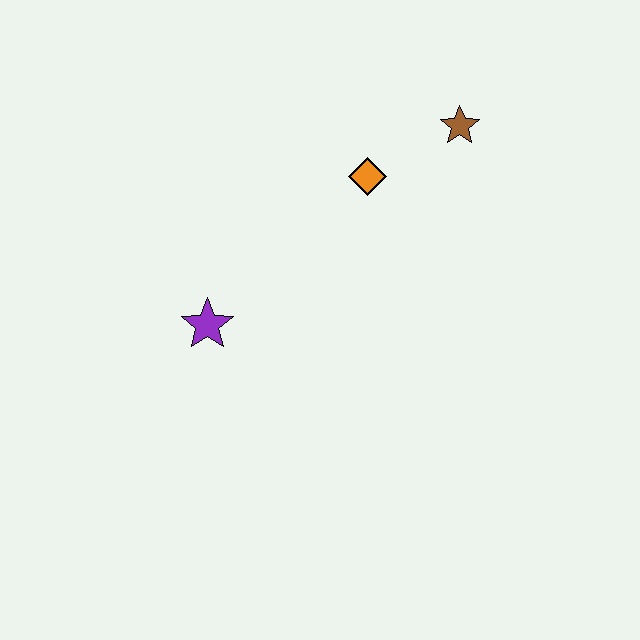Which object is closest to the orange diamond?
The brown star is closest to the orange diamond.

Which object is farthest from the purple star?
The brown star is farthest from the purple star.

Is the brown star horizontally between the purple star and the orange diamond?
No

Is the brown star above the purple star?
Yes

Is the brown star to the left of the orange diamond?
No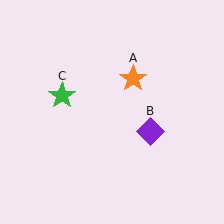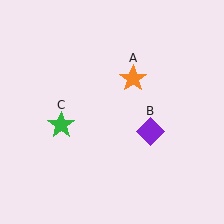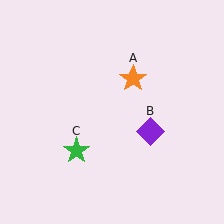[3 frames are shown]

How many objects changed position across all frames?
1 object changed position: green star (object C).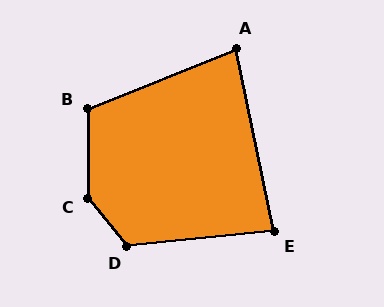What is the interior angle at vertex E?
Approximately 84 degrees (acute).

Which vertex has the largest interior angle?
C, at approximately 141 degrees.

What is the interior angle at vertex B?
Approximately 112 degrees (obtuse).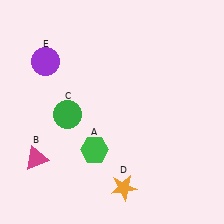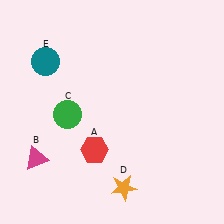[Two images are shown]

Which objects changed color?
A changed from green to red. E changed from purple to teal.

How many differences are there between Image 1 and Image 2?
There are 2 differences between the two images.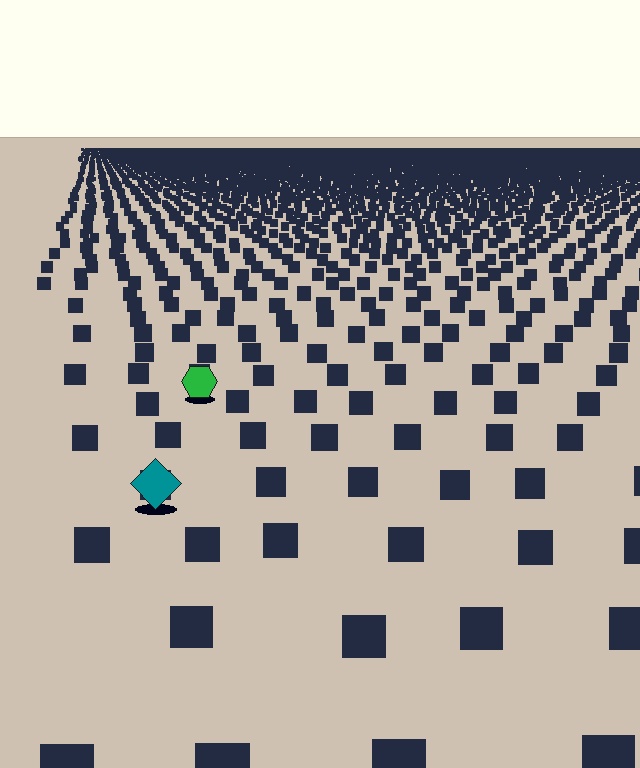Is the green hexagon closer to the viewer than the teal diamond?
No. The teal diamond is closer — you can tell from the texture gradient: the ground texture is coarser near it.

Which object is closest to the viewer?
The teal diamond is closest. The texture marks near it are larger and more spread out.